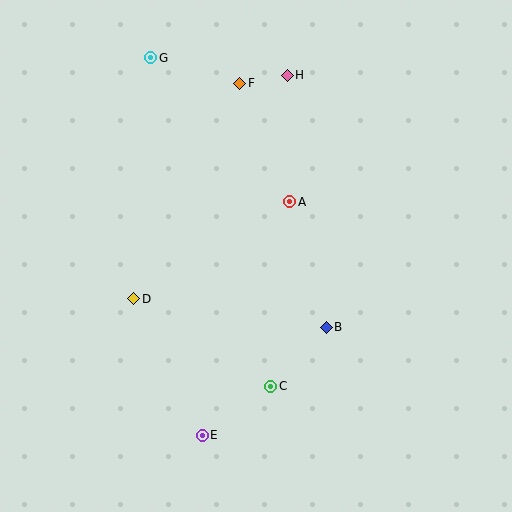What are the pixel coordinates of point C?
Point C is at (271, 386).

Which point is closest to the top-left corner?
Point G is closest to the top-left corner.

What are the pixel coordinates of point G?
Point G is at (150, 58).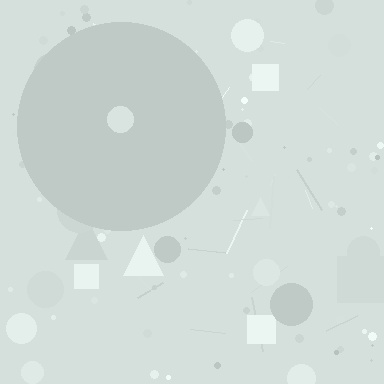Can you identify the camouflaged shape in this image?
The camouflaged shape is a circle.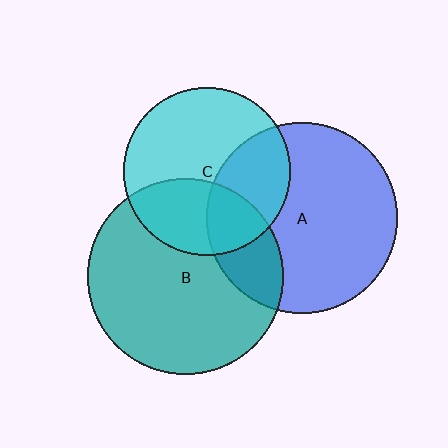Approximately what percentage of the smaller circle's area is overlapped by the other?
Approximately 20%.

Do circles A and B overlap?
Yes.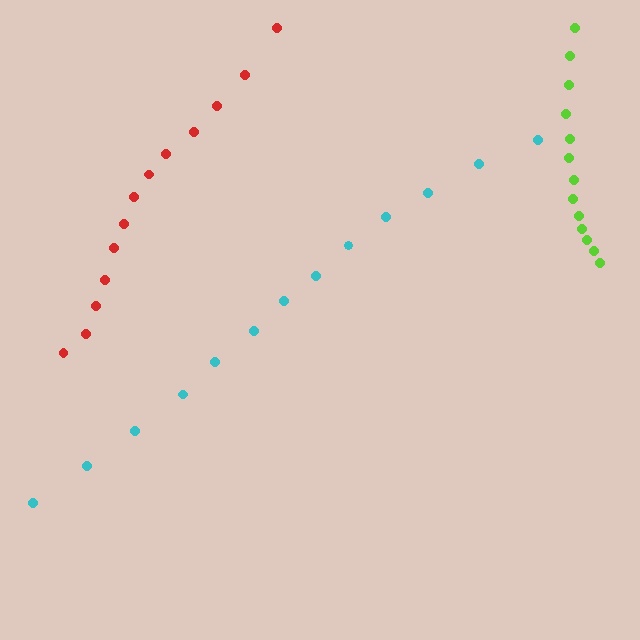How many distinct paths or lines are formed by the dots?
There are 3 distinct paths.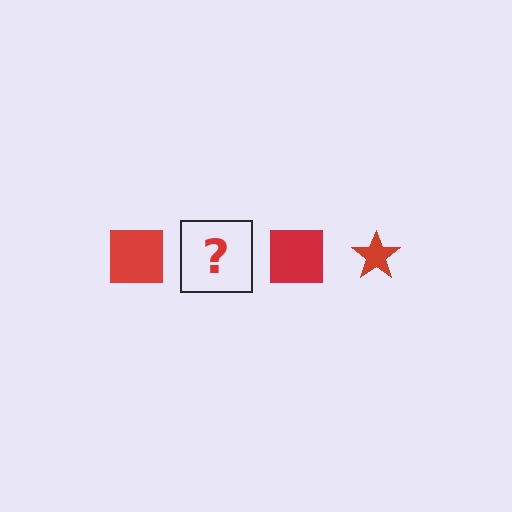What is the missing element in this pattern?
The missing element is a red star.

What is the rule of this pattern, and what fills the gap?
The rule is that the pattern cycles through square, star shapes in red. The gap should be filled with a red star.